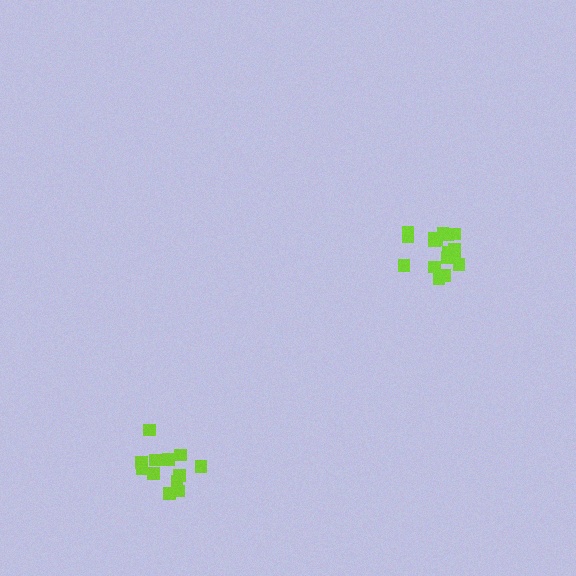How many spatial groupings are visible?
There are 2 spatial groupings.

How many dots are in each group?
Group 1: 12 dots, Group 2: 18 dots (30 total).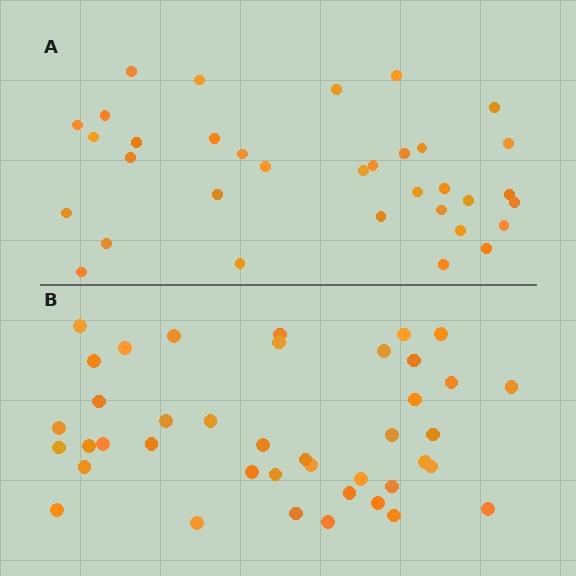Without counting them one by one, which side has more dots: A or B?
Region B (the bottom region) has more dots.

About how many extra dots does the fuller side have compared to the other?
Region B has roughly 8 or so more dots than region A.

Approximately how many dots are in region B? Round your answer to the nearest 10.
About 40 dots. (The exact count is 41, which rounds to 40.)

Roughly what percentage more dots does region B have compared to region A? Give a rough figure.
About 20% more.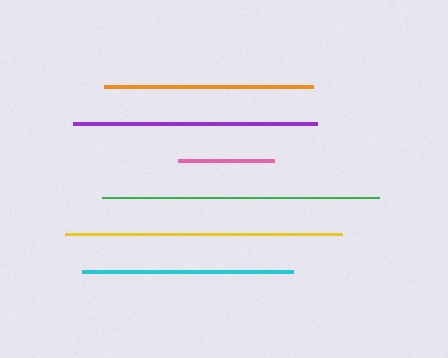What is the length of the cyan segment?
The cyan segment is approximately 211 pixels long.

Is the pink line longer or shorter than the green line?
The green line is longer than the pink line.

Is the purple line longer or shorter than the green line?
The green line is longer than the purple line.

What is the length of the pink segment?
The pink segment is approximately 96 pixels long.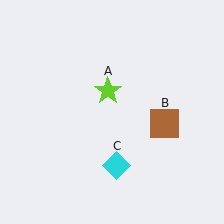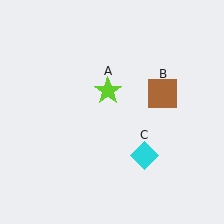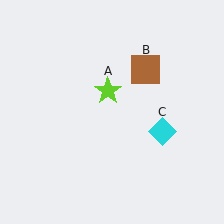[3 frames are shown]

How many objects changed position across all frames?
2 objects changed position: brown square (object B), cyan diamond (object C).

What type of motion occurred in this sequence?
The brown square (object B), cyan diamond (object C) rotated counterclockwise around the center of the scene.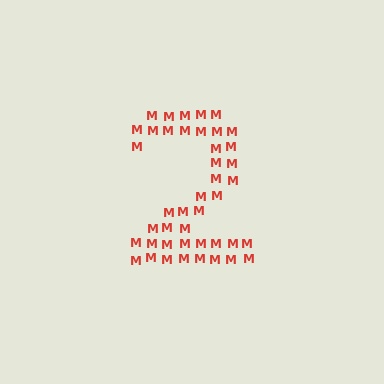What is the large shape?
The large shape is the digit 2.